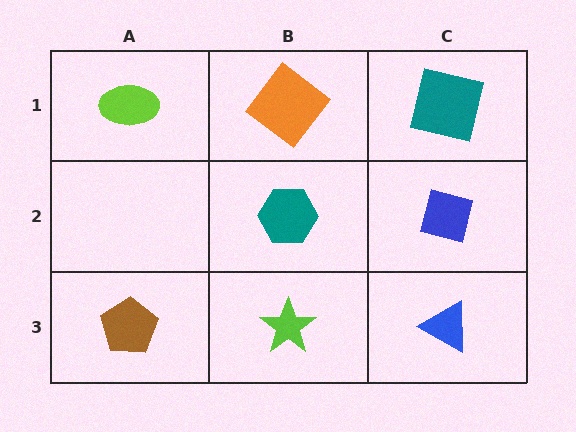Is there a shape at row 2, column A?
No, that cell is empty.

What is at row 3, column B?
A lime star.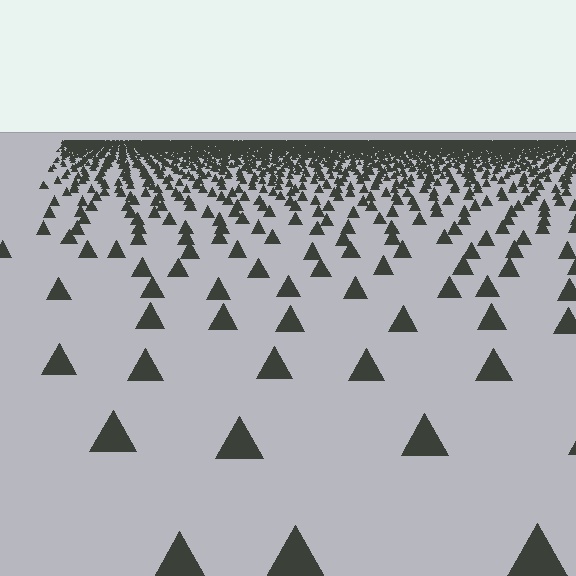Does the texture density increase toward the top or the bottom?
Density increases toward the top.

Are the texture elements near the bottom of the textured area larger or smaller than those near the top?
Larger. Near the bottom, elements are closer to the viewer and appear at a bigger on-screen size.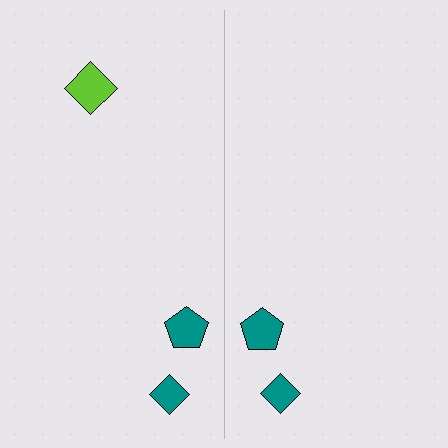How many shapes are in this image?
There are 5 shapes in this image.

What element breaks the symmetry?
A lime diamond is missing from the right side.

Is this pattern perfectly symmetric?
No, the pattern is not perfectly symmetric. A lime diamond is missing from the right side.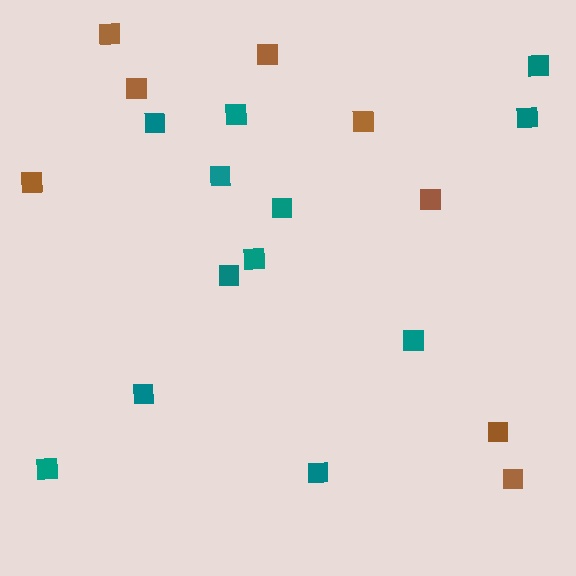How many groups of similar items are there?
There are 2 groups: one group of teal squares (12) and one group of brown squares (8).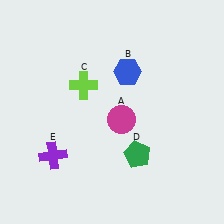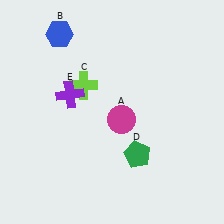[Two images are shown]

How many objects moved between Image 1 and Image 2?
2 objects moved between the two images.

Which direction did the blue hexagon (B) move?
The blue hexagon (B) moved left.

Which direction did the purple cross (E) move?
The purple cross (E) moved up.